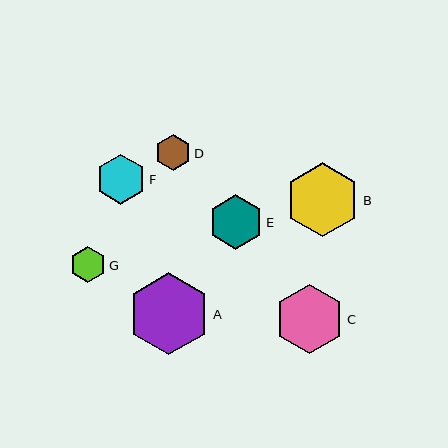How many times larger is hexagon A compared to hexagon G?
Hexagon A is approximately 2.2 times the size of hexagon G.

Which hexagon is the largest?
Hexagon A is the largest with a size of approximately 82 pixels.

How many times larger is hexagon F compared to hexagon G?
Hexagon F is approximately 1.4 times the size of hexagon G.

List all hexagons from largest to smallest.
From largest to smallest: A, B, C, E, F, G, D.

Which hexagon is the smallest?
Hexagon D is the smallest with a size of approximately 36 pixels.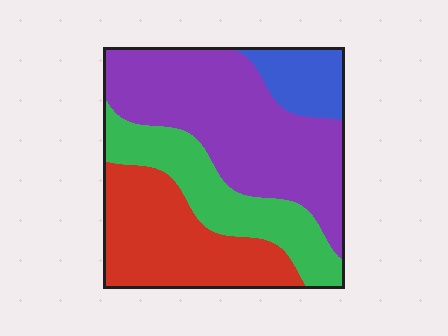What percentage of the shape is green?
Green takes up about one fifth (1/5) of the shape.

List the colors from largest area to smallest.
From largest to smallest: purple, red, green, blue.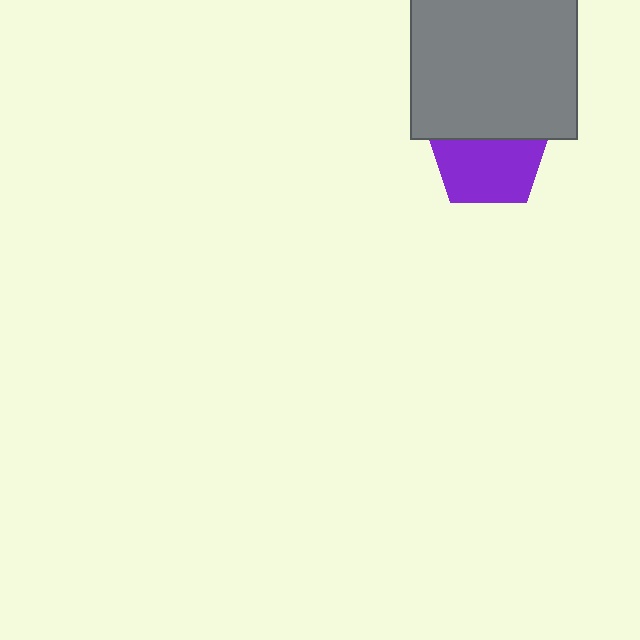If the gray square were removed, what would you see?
You would see the complete purple pentagon.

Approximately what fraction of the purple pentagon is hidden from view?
Roughly 39% of the purple pentagon is hidden behind the gray square.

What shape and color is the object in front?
The object in front is a gray square.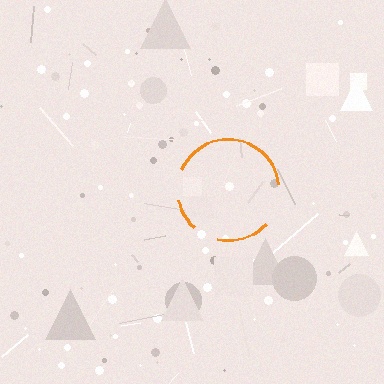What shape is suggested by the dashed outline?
The dashed outline suggests a circle.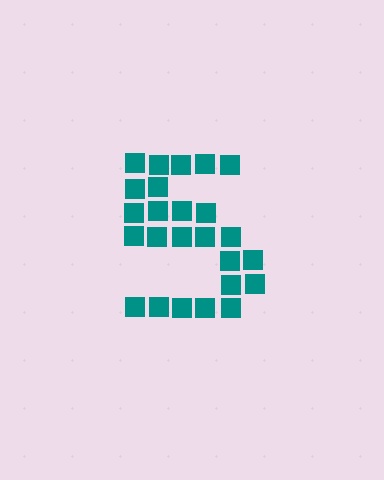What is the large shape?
The large shape is the digit 5.